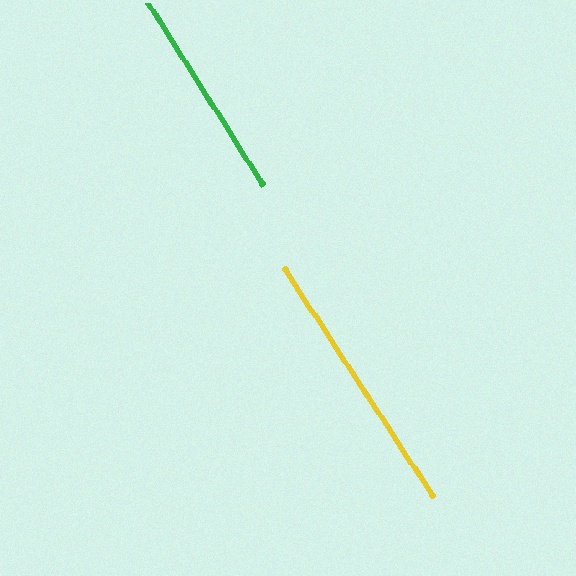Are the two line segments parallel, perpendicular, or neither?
Parallel — their directions differ by only 1.1°.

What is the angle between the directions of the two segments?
Approximately 1 degree.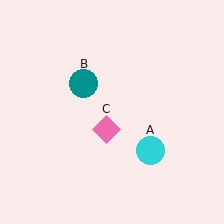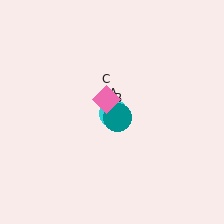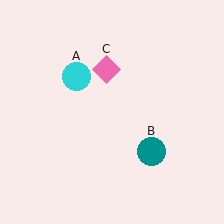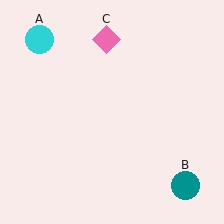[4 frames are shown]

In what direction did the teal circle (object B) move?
The teal circle (object B) moved down and to the right.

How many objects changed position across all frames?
3 objects changed position: cyan circle (object A), teal circle (object B), pink diamond (object C).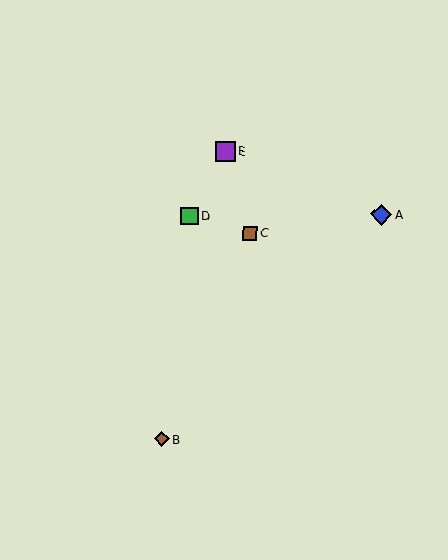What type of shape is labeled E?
Shape E is a purple square.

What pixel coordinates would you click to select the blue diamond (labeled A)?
Click at (381, 215) to select the blue diamond A.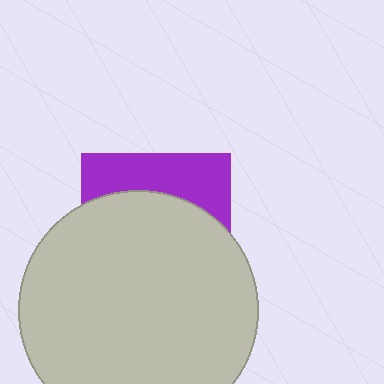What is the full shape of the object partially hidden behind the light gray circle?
The partially hidden object is a purple square.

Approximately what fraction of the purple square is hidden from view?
Roughly 69% of the purple square is hidden behind the light gray circle.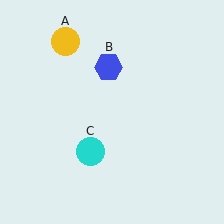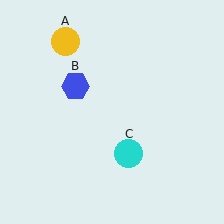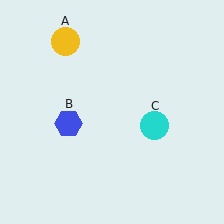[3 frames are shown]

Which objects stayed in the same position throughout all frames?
Yellow circle (object A) remained stationary.